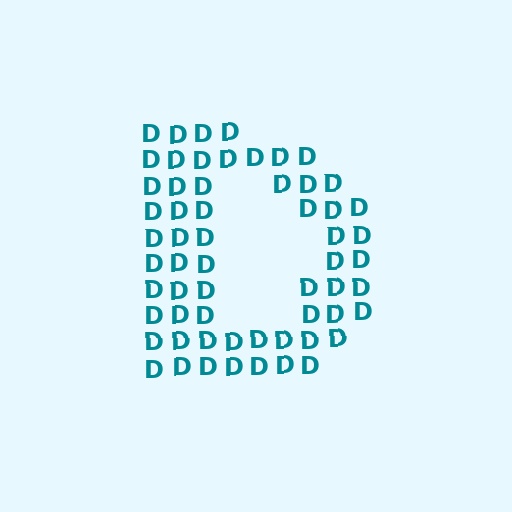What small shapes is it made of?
It is made of small letter D's.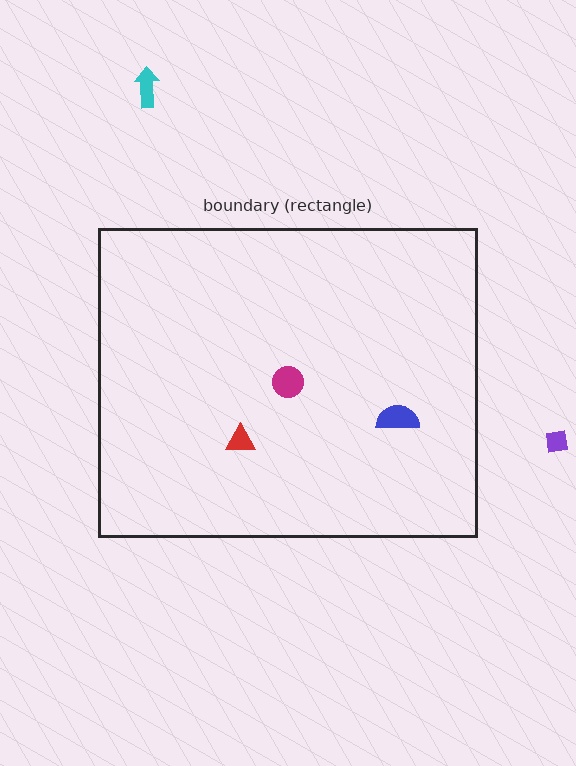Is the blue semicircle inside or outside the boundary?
Inside.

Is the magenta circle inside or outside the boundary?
Inside.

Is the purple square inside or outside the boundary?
Outside.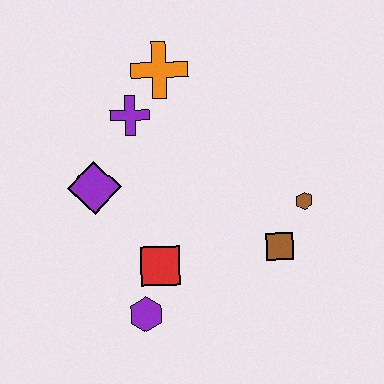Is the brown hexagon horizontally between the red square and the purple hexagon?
No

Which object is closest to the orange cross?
The purple cross is closest to the orange cross.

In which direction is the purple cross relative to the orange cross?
The purple cross is below the orange cross.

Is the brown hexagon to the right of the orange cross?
Yes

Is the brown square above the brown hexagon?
No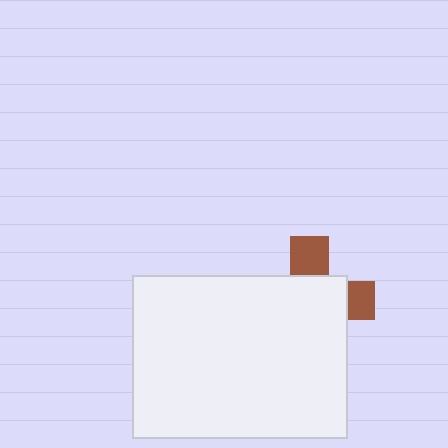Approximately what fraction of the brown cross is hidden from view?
Roughly 69% of the brown cross is hidden behind the white rectangle.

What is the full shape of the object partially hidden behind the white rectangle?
The partially hidden object is a brown cross.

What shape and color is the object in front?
The object in front is a white rectangle.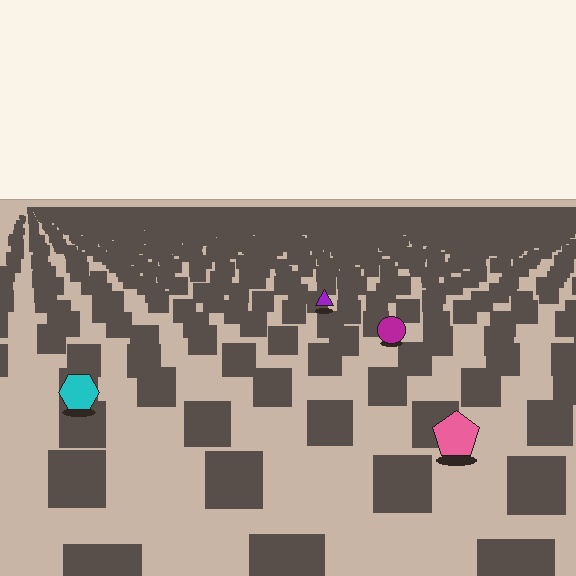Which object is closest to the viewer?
The pink pentagon is closest. The texture marks near it are larger and more spread out.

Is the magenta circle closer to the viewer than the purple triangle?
Yes. The magenta circle is closer — you can tell from the texture gradient: the ground texture is coarser near it.